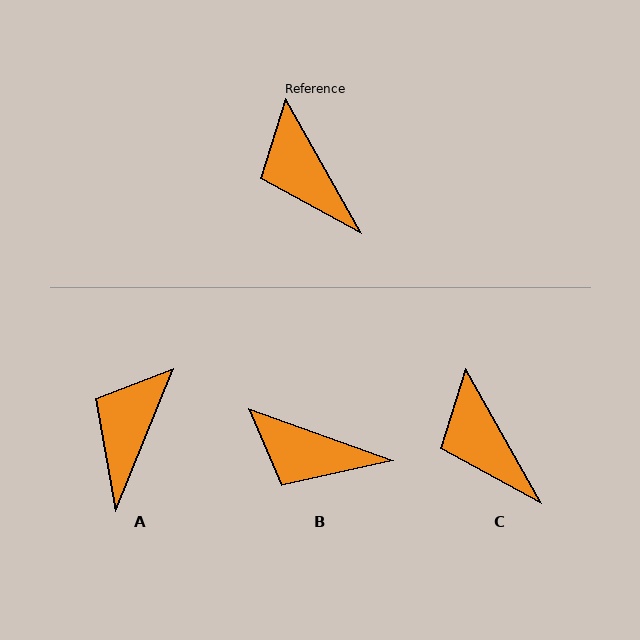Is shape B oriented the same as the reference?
No, it is off by about 41 degrees.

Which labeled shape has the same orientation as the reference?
C.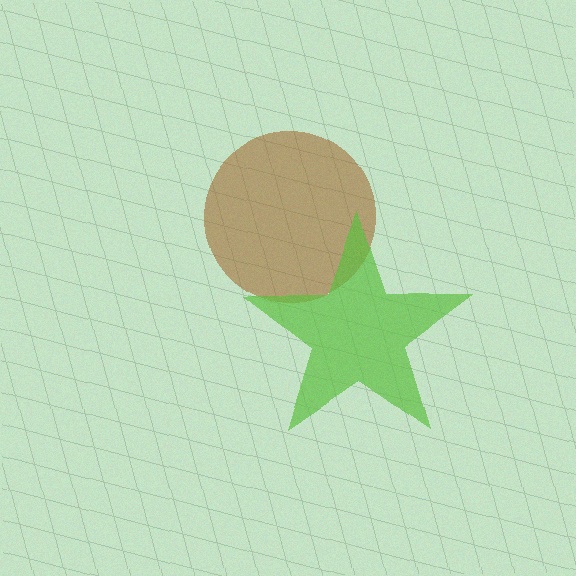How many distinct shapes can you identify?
There are 2 distinct shapes: a brown circle, a lime star.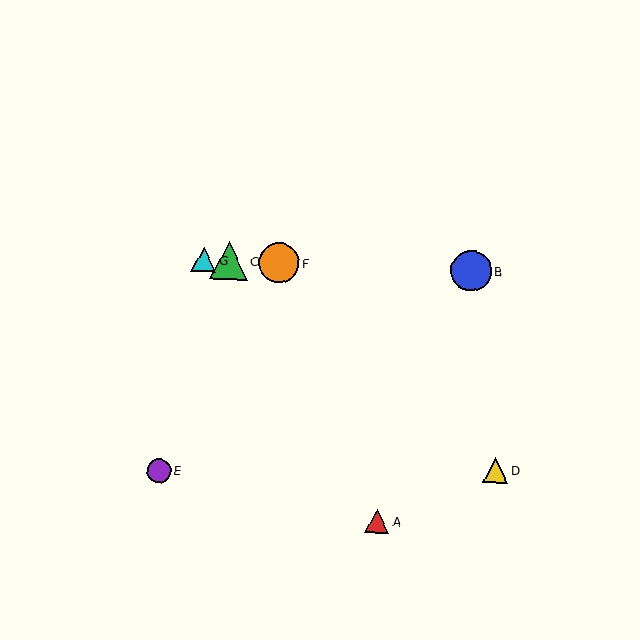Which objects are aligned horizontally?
Objects B, C, F, G are aligned horizontally.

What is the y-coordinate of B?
Object B is at y≈271.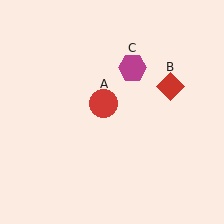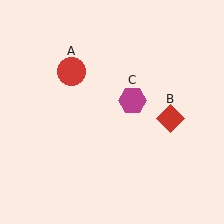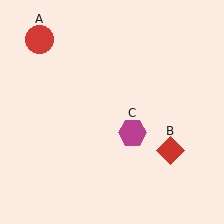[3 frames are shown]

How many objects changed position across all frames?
3 objects changed position: red circle (object A), red diamond (object B), magenta hexagon (object C).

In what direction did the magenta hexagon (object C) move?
The magenta hexagon (object C) moved down.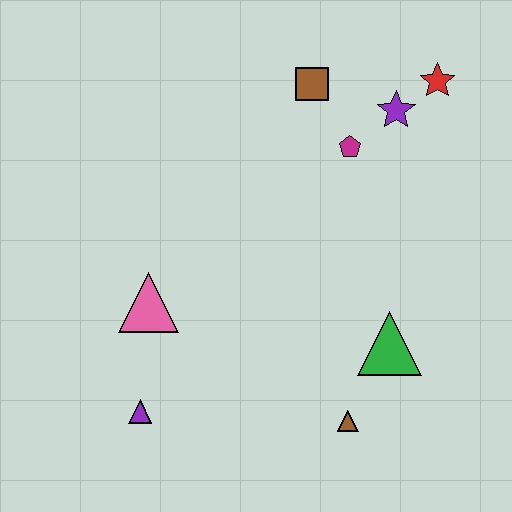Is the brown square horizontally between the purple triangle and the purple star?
Yes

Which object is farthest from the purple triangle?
The red star is farthest from the purple triangle.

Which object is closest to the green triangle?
The brown triangle is closest to the green triangle.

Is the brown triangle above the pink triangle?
No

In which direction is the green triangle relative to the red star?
The green triangle is below the red star.